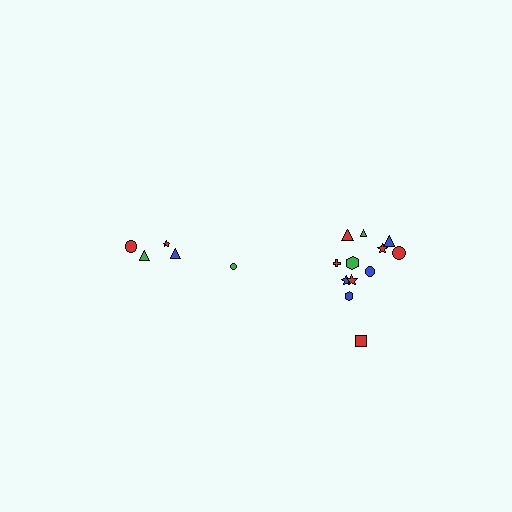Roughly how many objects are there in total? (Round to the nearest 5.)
Roughly 15 objects in total.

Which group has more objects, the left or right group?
The right group.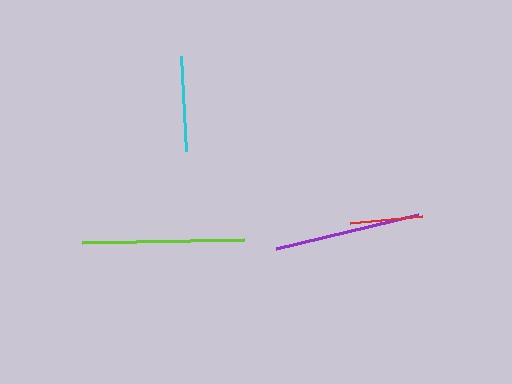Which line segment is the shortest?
The red line is the shortest at approximately 72 pixels.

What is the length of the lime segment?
The lime segment is approximately 162 pixels long.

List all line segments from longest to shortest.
From longest to shortest: lime, purple, cyan, red.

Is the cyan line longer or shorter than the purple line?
The purple line is longer than the cyan line.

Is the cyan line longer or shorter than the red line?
The cyan line is longer than the red line.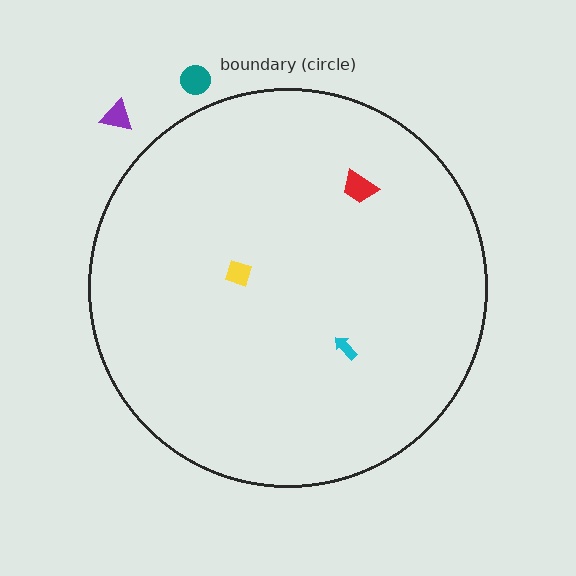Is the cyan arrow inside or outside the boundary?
Inside.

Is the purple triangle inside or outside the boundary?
Outside.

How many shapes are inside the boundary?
3 inside, 2 outside.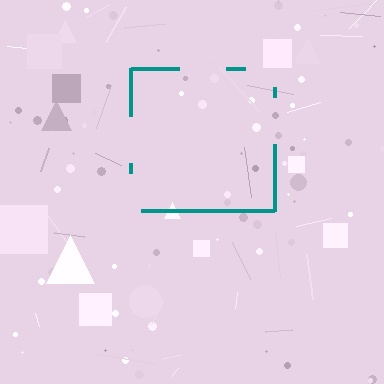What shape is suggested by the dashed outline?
The dashed outline suggests a square.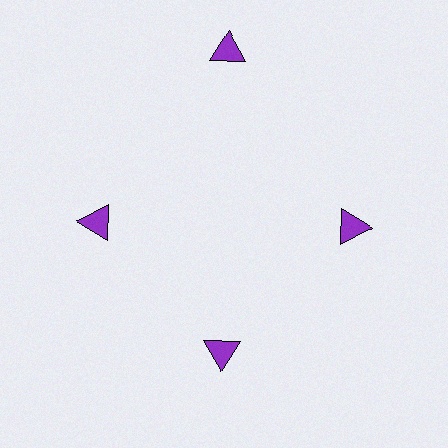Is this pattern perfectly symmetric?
No. The 4 purple triangles are arranged in a ring, but one element near the 12 o'clock position is pushed outward from the center, breaking the 4-fold rotational symmetry.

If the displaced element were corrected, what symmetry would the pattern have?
It would have 4-fold rotational symmetry — the pattern would map onto itself every 90 degrees.